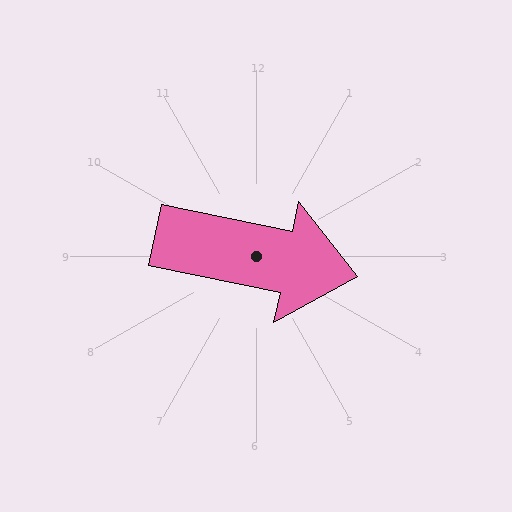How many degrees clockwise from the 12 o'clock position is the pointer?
Approximately 102 degrees.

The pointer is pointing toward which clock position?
Roughly 3 o'clock.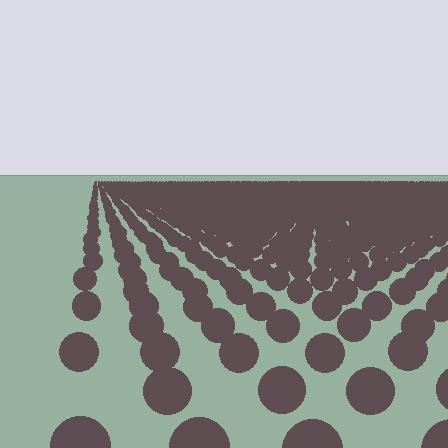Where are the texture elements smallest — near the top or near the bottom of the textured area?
Near the top.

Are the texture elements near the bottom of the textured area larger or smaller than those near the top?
Larger. Near the bottom, elements are closer to the viewer and appear at a bigger on-screen size.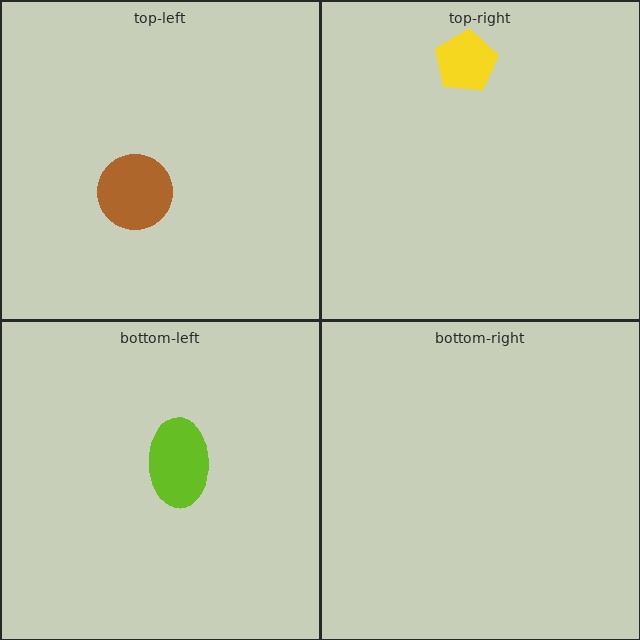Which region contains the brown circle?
The top-left region.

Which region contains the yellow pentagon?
The top-right region.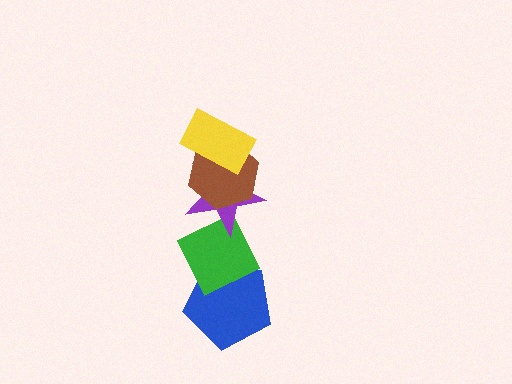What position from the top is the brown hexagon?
The brown hexagon is 2nd from the top.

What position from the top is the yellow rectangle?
The yellow rectangle is 1st from the top.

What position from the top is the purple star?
The purple star is 3rd from the top.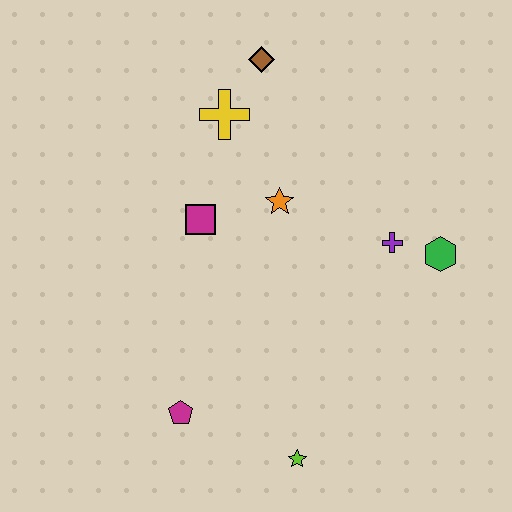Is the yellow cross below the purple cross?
No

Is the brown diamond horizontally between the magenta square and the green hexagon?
Yes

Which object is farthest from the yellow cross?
The lime star is farthest from the yellow cross.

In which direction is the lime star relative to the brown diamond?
The lime star is below the brown diamond.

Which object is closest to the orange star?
The magenta square is closest to the orange star.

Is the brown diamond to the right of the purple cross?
No